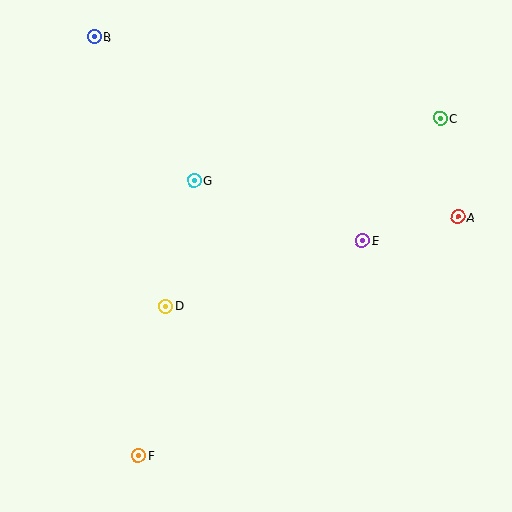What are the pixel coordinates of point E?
Point E is at (363, 240).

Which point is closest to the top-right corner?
Point C is closest to the top-right corner.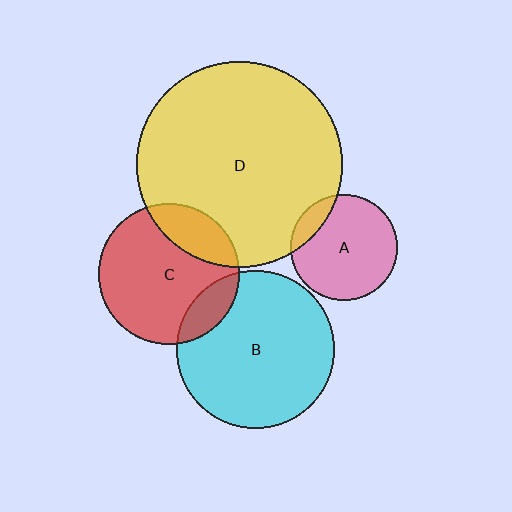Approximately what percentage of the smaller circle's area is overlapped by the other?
Approximately 15%.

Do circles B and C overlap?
Yes.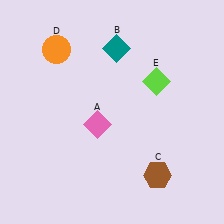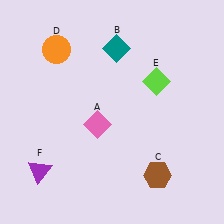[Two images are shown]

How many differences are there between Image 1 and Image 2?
There is 1 difference between the two images.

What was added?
A purple triangle (F) was added in Image 2.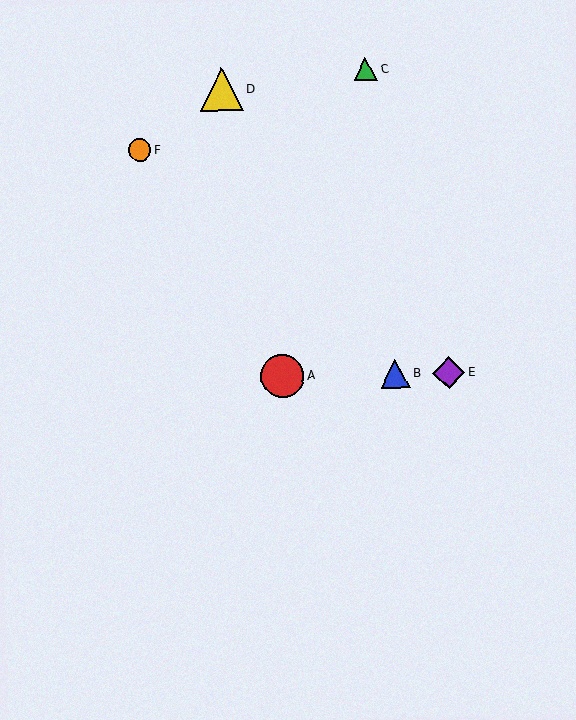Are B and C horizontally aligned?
No, B is at y≈374 and C is at y≈69.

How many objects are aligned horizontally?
3 objects (A, B, E) are aligned horizontally.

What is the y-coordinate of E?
Object E is at y≈373.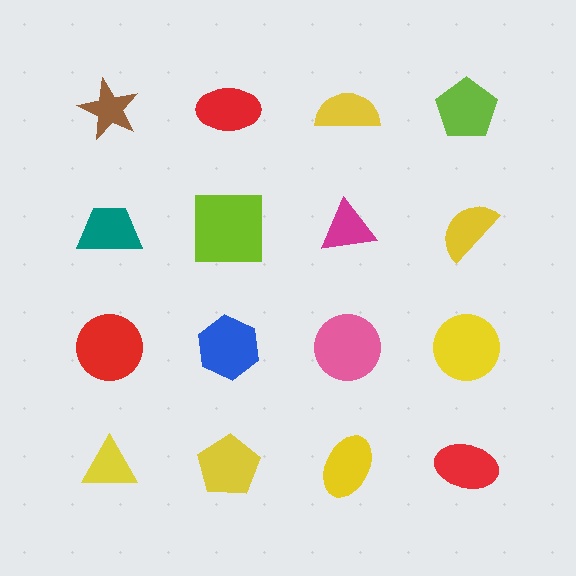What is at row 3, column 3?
A pink circle.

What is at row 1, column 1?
A brown star.